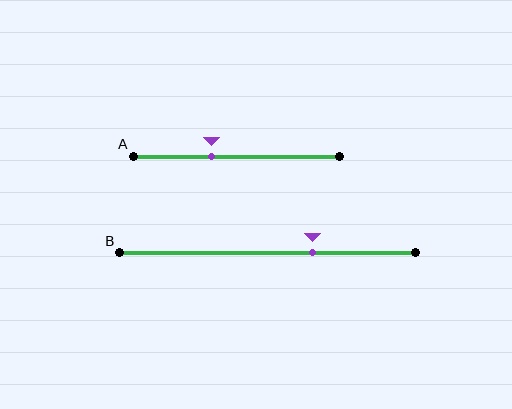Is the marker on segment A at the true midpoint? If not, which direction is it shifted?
No, the marker on segment A is shifted to the left by about 12% of the segment length.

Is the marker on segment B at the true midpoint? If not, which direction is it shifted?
No, the marker on segment B is shifted to the right by about 15% of the segment length.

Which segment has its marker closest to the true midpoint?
Segment A has its marker closest to the true midpoint.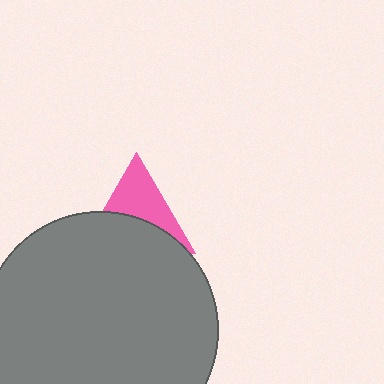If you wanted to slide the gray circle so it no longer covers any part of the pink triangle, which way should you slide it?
Slide it down — that is the most direct way to separate the two shapes.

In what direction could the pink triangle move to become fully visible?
The pink triangle could move up. That would shift it out from behind the gray circle entirely.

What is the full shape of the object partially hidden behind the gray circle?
The partially hidden object is a pink triangle.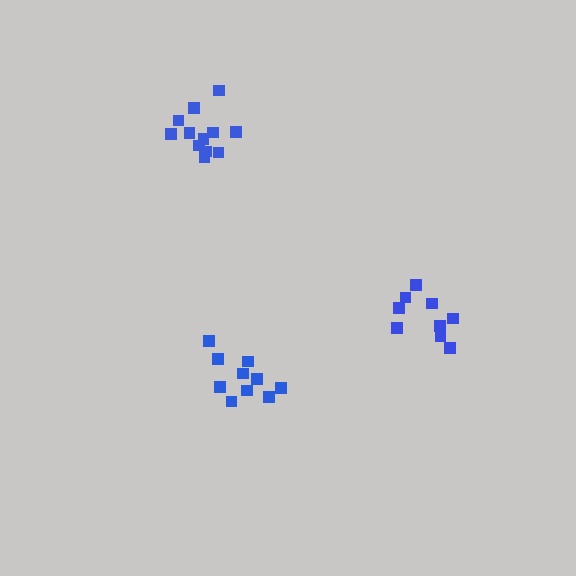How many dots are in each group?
Group 1: 10 dots, Group 2: 9 dots, Group 3: 12 dots (31 total).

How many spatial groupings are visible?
There are 3 spatial groupings.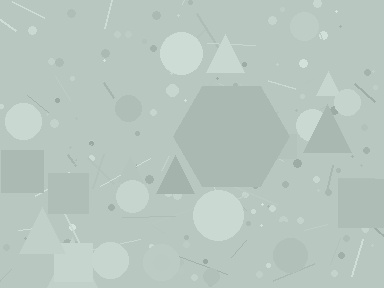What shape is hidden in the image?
A hexagon is hidden in the image.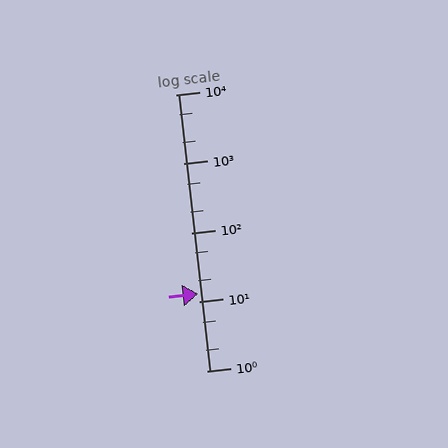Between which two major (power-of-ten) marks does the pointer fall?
The pointer is between 10 and 100.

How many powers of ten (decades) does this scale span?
The scale spans 4 decades, from 1 to 10000.